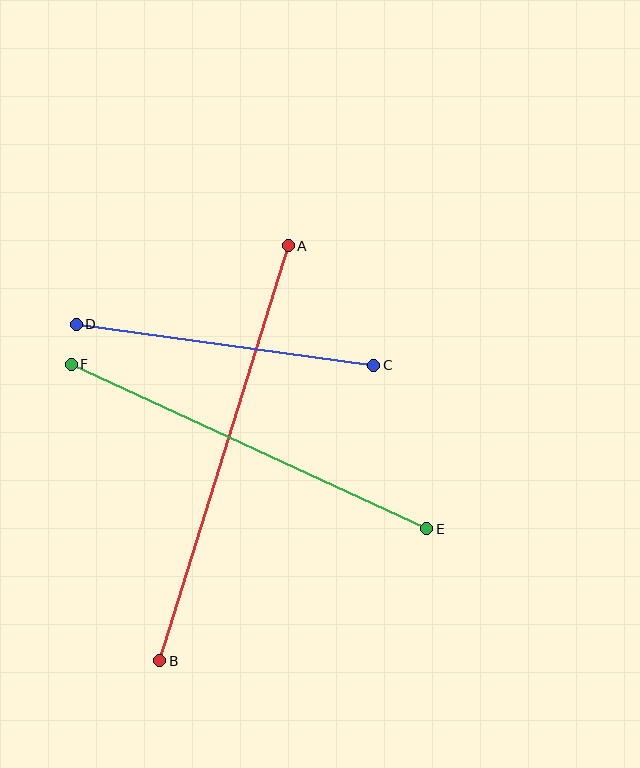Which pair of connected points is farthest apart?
Points A and B are farthest apart.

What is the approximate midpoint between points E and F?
The midpoint is at approximately (249, 446) pixels.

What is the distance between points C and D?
The distance is approximately 301 pixels.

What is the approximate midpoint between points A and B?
The midpoint is at approximately (224, 453) pixels.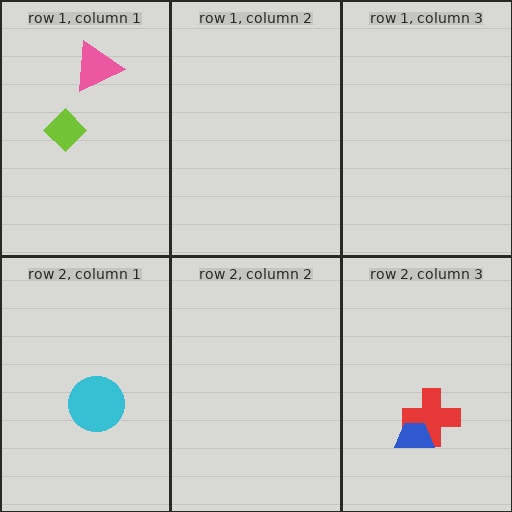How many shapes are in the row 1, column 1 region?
2.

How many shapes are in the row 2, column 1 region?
1.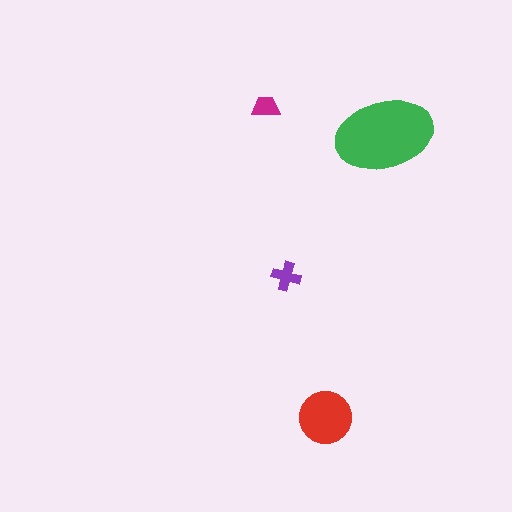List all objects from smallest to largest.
The magenta trapezoid, the purple cross, the red circle, the green ellipse.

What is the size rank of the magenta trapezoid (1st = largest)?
4th.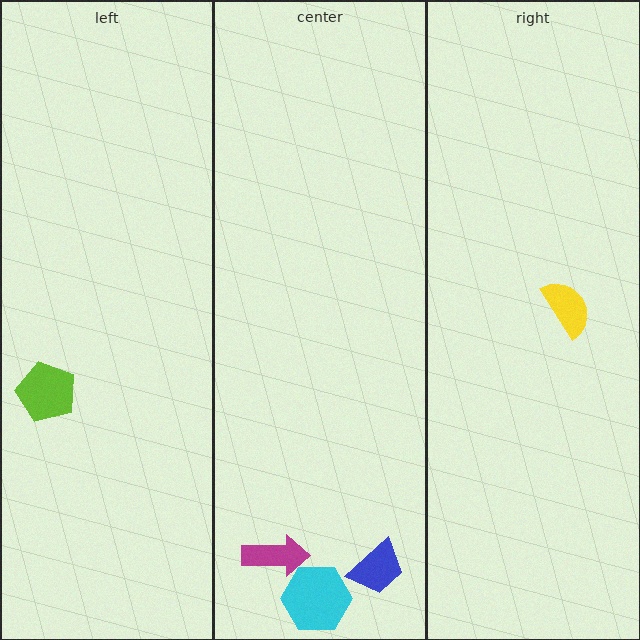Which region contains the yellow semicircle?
The right region.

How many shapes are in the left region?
1.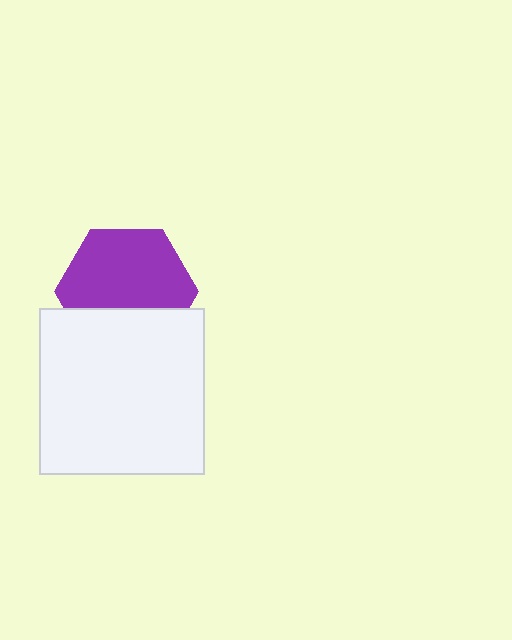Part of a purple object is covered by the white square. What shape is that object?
It is a hexagon.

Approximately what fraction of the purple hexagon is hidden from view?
Roughly 35% of the purple hexagon is hidden behind the white square.